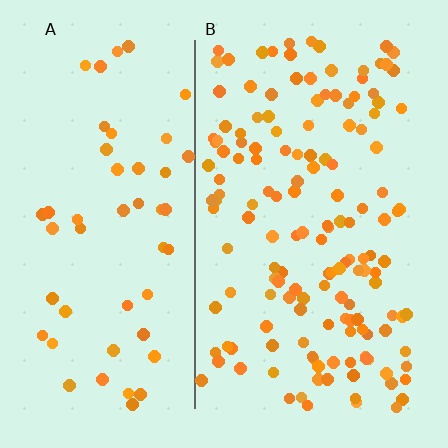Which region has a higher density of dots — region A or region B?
B (the right).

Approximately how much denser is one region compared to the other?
Approximately 2.9× — region B over region A.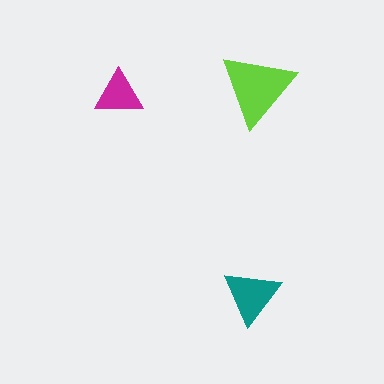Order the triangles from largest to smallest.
the lime one, the teal one, the magenta one.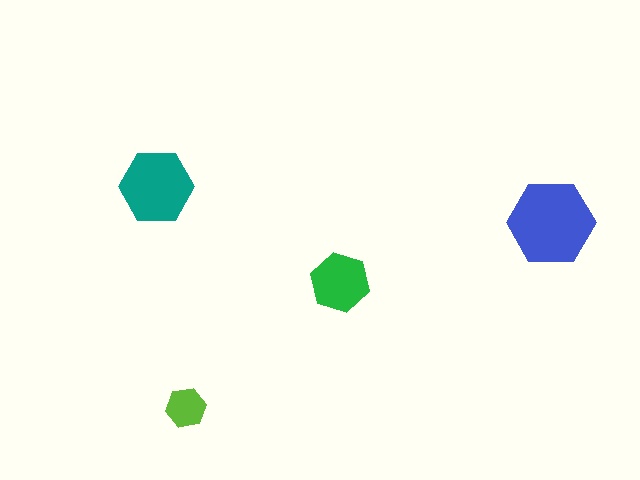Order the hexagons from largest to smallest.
the blue one, the teal one, the green one, the lime one.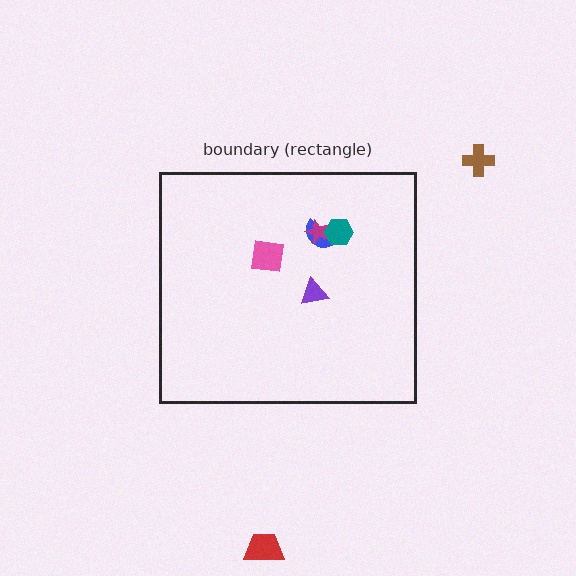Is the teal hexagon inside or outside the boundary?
Inside.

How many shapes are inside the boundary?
5 inside, 2 outside.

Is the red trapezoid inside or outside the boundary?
Outside.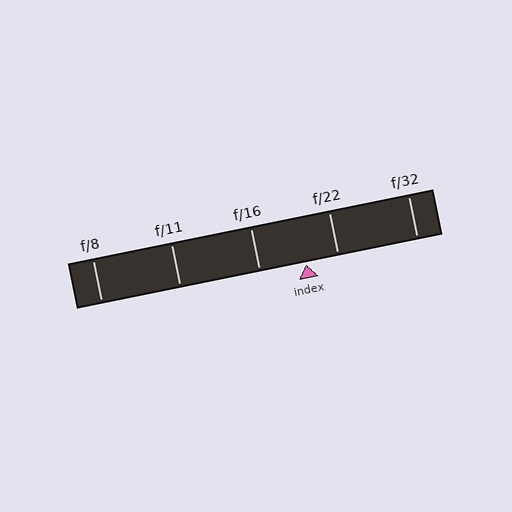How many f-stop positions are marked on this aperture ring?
There are 5 f-stop positions marked.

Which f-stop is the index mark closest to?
The index mark is closest to f/22.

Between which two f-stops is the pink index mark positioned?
The index mark is between f/16 and f/22.